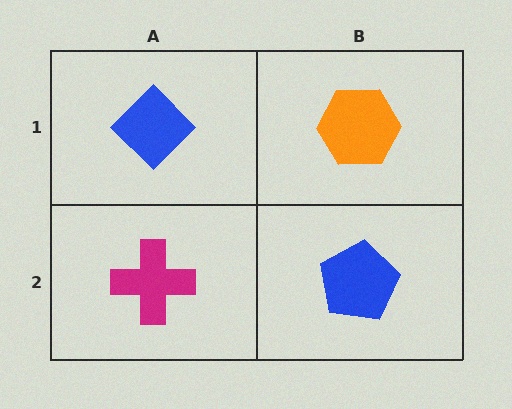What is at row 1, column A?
A blue diamond.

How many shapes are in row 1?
2 shapes.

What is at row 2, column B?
A blue pentagon.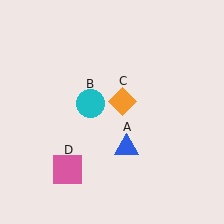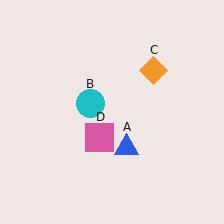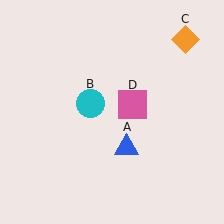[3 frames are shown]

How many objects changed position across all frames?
2 objects changed position: orange diamond (object C), pink square (object D).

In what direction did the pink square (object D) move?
The pink square (object D) moved up and to the right.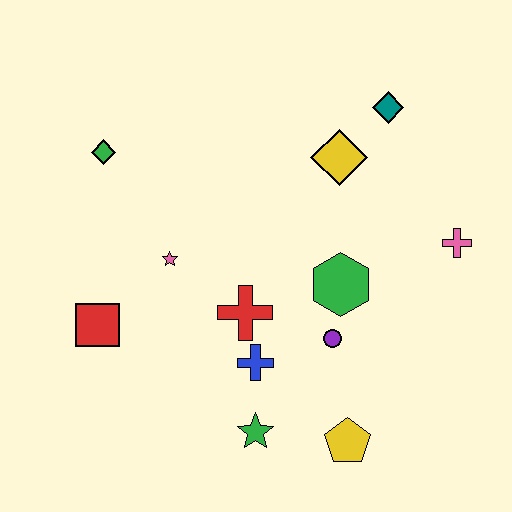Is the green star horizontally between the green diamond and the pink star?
No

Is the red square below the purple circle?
No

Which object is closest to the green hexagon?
The purple circle is closest to the green hexagon.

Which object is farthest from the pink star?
The pink cross is farthest from the pink star.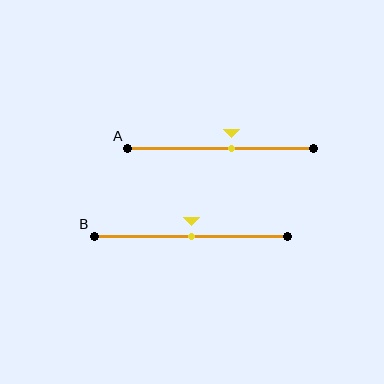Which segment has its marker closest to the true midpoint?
Segment B has its marker closest to the true midpoint.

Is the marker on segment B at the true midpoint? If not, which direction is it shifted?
Yes, the marker on segment B is at the true midpoint.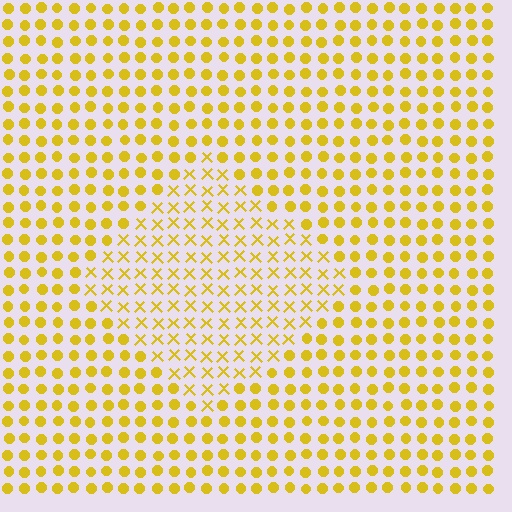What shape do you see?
I see a diamond.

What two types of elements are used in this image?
The image uses X marks inside the diamond region and circles outside it.